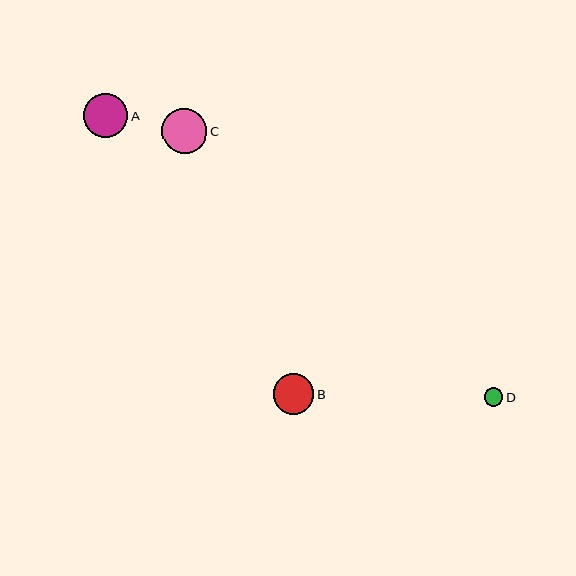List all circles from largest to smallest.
From largest to smallest: C, A, B, D.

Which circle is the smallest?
Circle D is the smallest with a size of approximately 19 pixels.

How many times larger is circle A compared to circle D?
Circle A is approximately 2.4 times the size of circle D.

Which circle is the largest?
Circle C is the largest with a size of approximately 45 pixels.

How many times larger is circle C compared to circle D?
Circle C is approximately 2.4 times the size of circle D.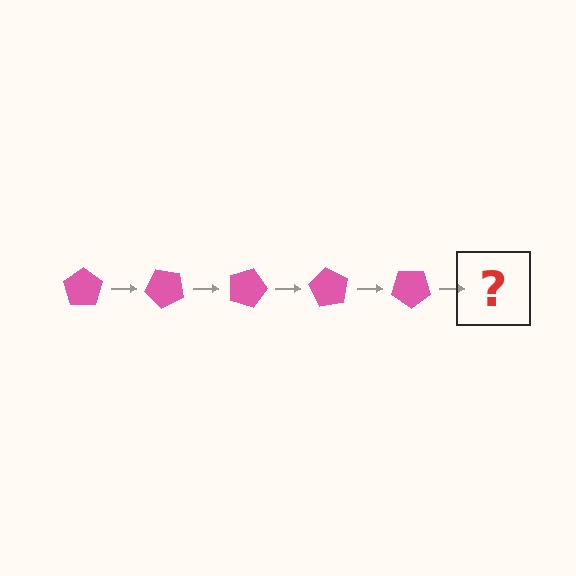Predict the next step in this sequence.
The next step is a pink pentagon rotated 225 degrees.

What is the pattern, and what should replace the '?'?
The pattern is that the pentagon rotates 45 degrees each step. The '?' should be a pink pentagon rotated 225 degrees.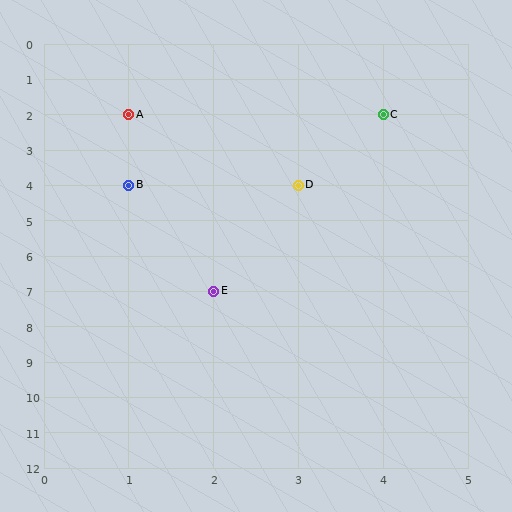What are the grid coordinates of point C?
Point C is at grid coordinates (4, 2).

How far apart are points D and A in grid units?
Points D and A are 2 columns and 2 rows apart (about 2.8 grid units diagonally).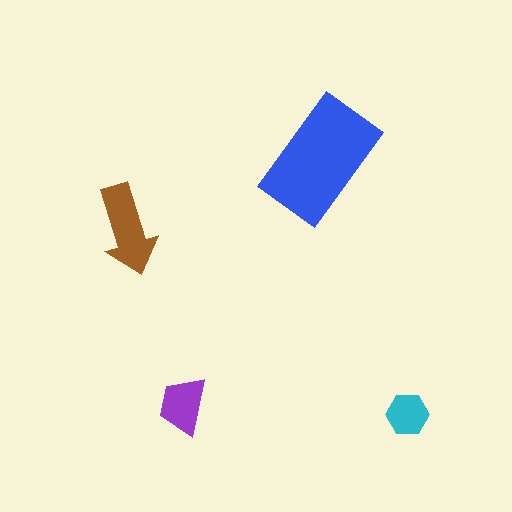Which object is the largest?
The blue rectangle.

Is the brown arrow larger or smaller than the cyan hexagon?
Larger.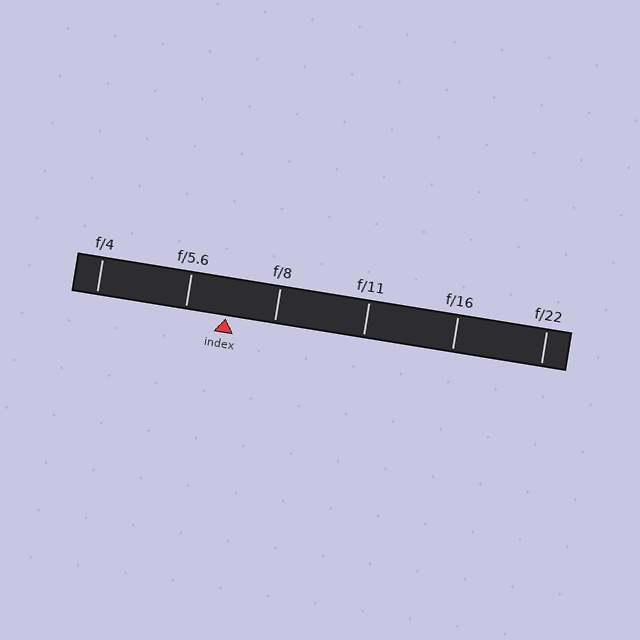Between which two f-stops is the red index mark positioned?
The index mark is between f/5.6 and f/8.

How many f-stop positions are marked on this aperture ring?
There are 6 f-stop positions marked.